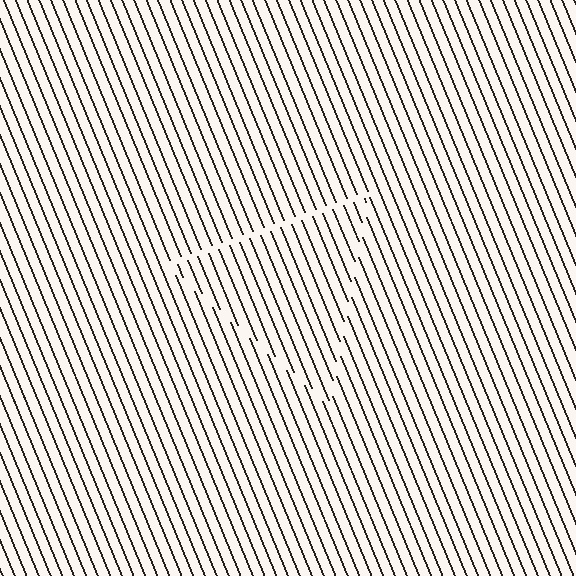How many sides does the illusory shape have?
3 sides — the line-ends trace a triangle.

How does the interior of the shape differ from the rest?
The interior of the shape contains the same grating, shifted by half a period — the contour is defined by the phase discontinuity where line-ends from the inner and outer gratings abut.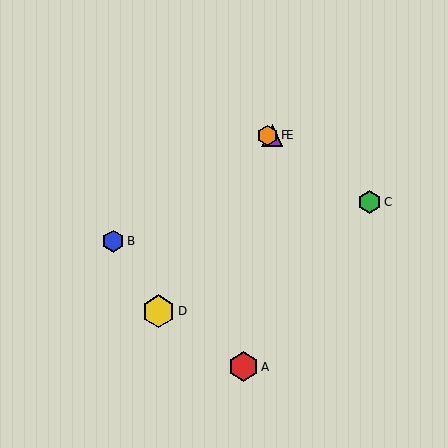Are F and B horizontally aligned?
No, F is at y≈135 and B is at y≈241.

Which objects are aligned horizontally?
Objects E, F are aligned horizontally.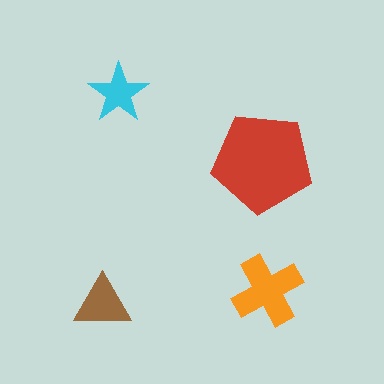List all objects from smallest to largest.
The cyan star, the brown triangle, the orange cross, the red pentagon.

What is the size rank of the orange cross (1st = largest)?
2nd.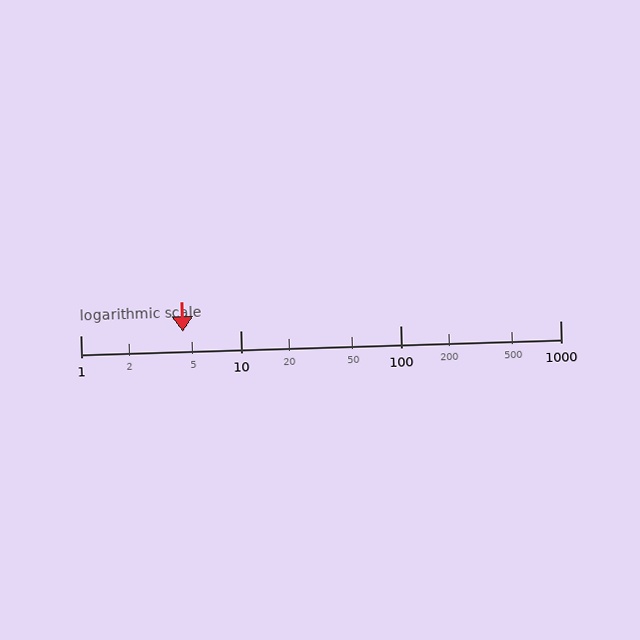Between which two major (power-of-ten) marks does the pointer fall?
The pointer is between 1 and 10.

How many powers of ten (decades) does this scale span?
The scale spans 3 decades, from 1 to 1000.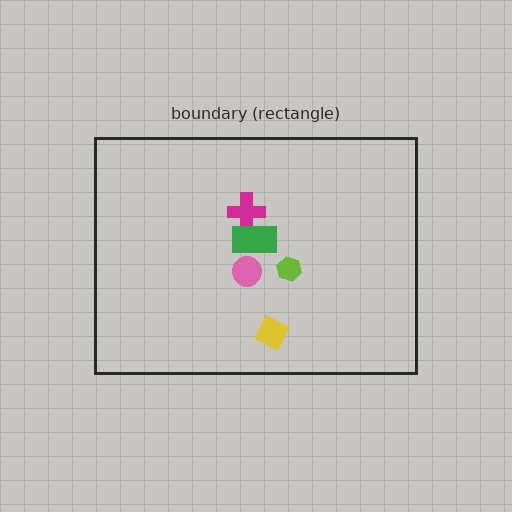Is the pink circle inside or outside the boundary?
Inside.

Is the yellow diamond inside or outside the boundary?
Inside.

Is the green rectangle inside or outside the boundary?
Inside.